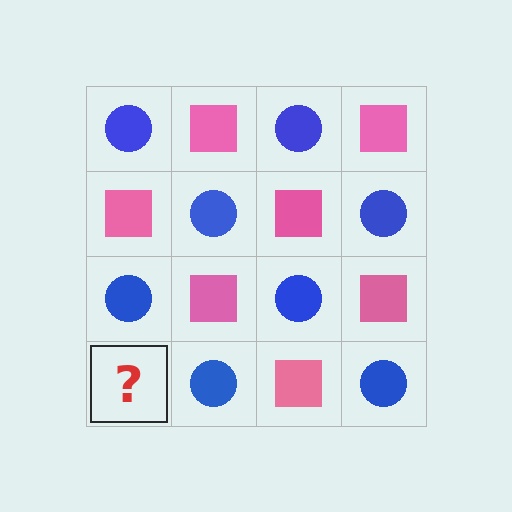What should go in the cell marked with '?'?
The missing cell should contain a pink square.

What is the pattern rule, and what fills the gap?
The rule is that it alternates blue circle and pink square in a checkerboard pattern. The gap should be filled with a pink square.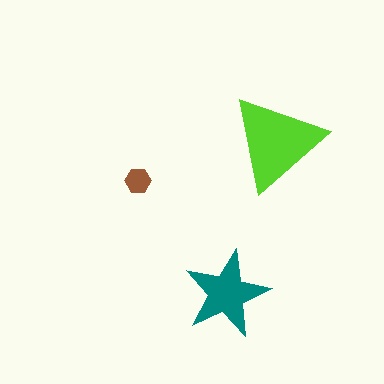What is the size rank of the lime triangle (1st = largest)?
1st.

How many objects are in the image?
There are 3 objects in the image.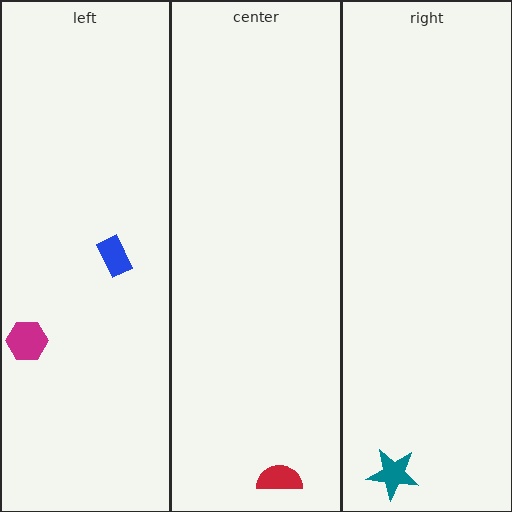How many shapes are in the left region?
2.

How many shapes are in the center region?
1.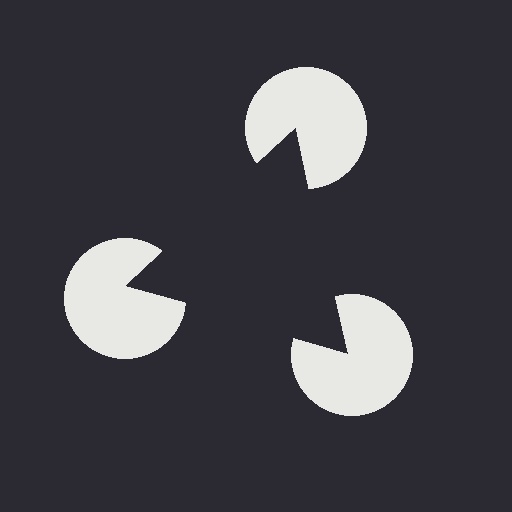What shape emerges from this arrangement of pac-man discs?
An illusory triangle — its edges are inferred from the aligned wedge cuts in the pac-man discs, not physically drawn.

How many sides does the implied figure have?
3 sides.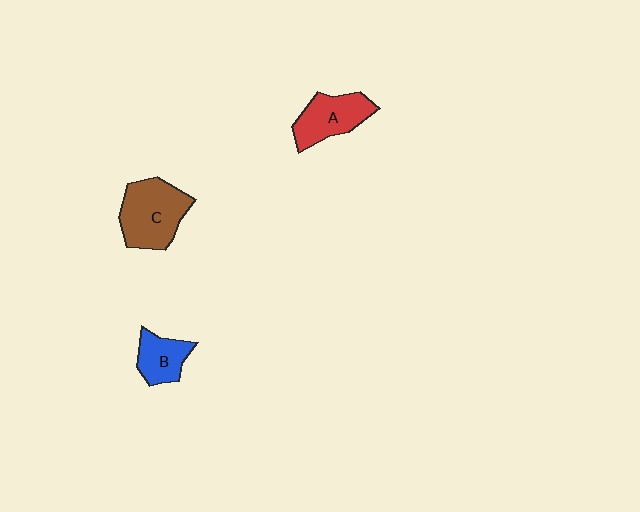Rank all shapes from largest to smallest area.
From largest to smallest: C (brown), A (red), B (blue).